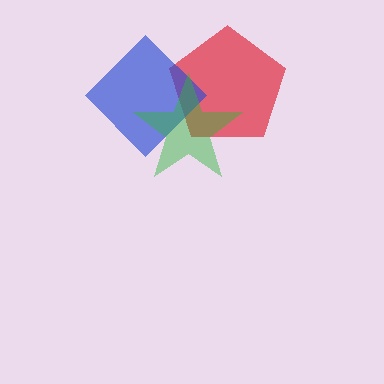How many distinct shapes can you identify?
There are 3 distinct shapes: a red pentagon, a blue diamond, a green star.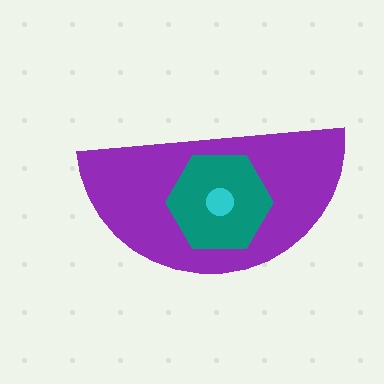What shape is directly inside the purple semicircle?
The teal hexagon.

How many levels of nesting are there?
3.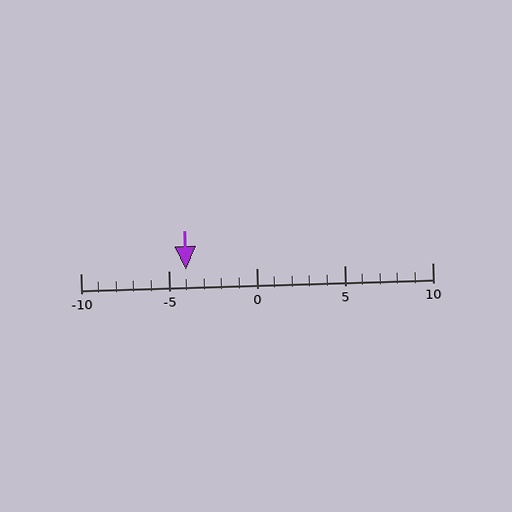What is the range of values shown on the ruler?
The ruler shows values from -10 to 10.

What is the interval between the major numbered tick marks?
The major tick marks are spaced 5 units apart.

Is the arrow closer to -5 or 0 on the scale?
The arrow is closer to -5.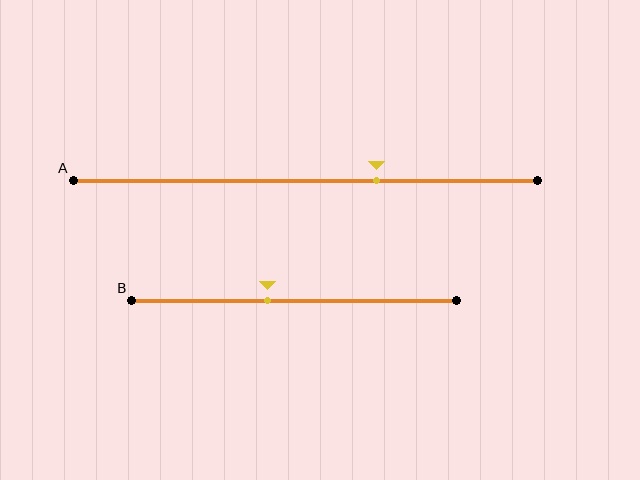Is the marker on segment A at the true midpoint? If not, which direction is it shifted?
No, the marker on segment A is shifted to the right by about 15% of the segment length.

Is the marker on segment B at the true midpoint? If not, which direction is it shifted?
No, the marker on segment B is shifted to the left by about 8% of the segment length.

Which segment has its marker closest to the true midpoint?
Segment B has its marker closest to the true midpoint.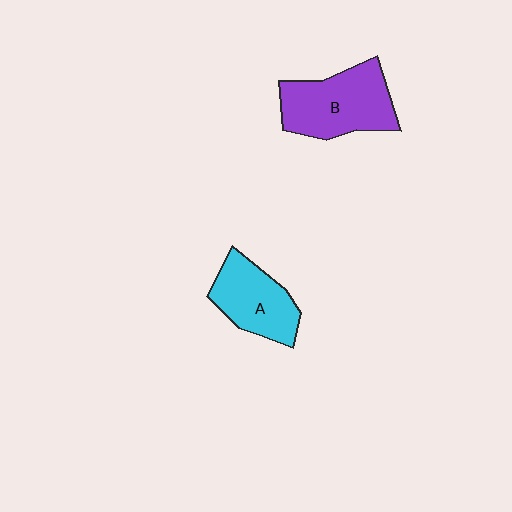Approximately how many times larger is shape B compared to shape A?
Approximately 1.3 times.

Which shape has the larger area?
Shape B (purple).